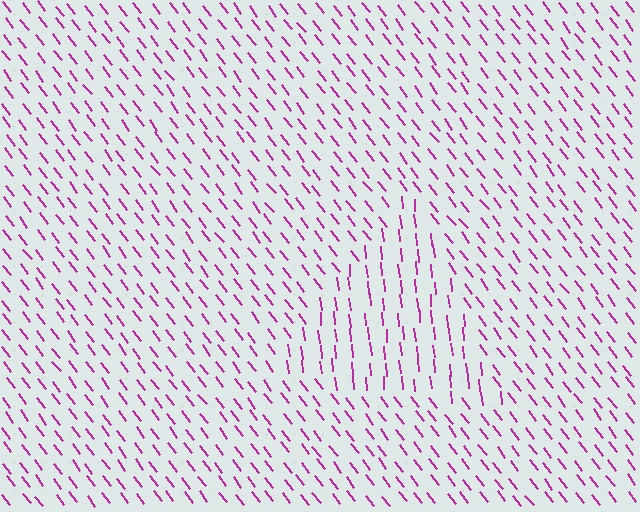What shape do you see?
I see a triangle.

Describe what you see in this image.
The image is filled with small magenta line segments. A triangle region in the image has lines oriented differently from the surrounding lines, creating a visible texture boundary.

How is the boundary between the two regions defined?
The boundary is defined purely by a change in line orientation (approximately 32 degrees difference). All lines are the same color and thickness.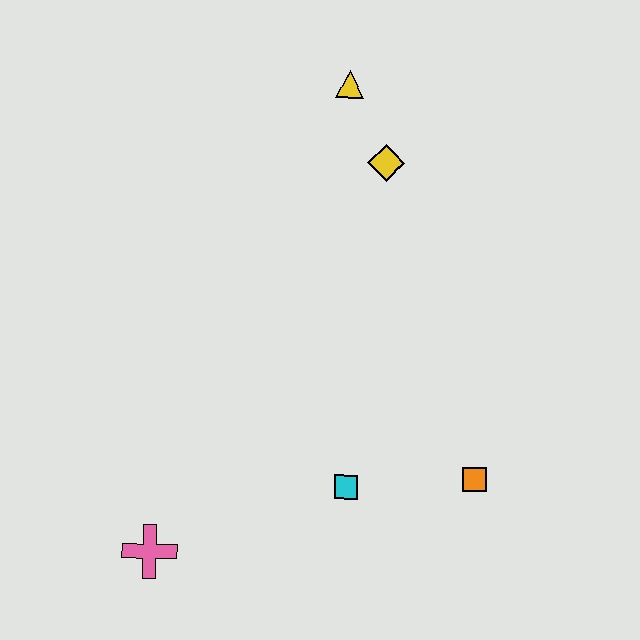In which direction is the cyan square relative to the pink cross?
The cyan square is to the right of the pink cross.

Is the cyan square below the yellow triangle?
Yes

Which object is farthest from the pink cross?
The yellow triangle is farthest from the pink cross.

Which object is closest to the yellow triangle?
The yellow diamond is closest to the yellow triangle.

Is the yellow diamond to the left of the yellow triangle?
No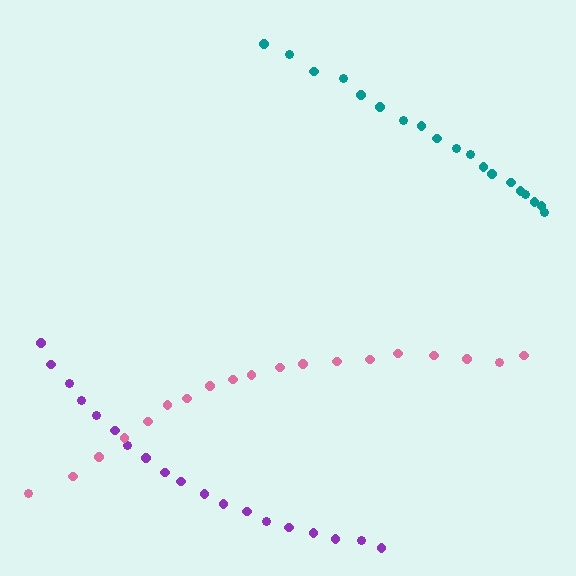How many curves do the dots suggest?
There are 3 distinct paths.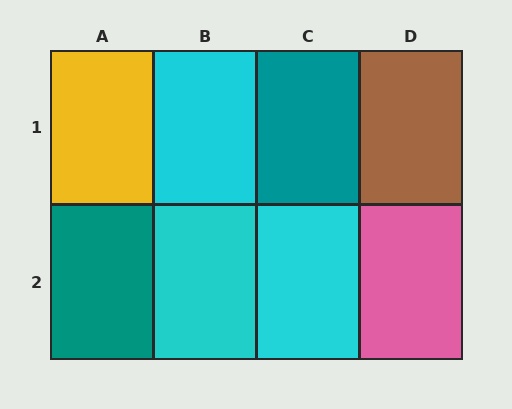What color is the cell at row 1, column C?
Teal.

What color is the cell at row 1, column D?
Brown.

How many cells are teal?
2 cells are teal.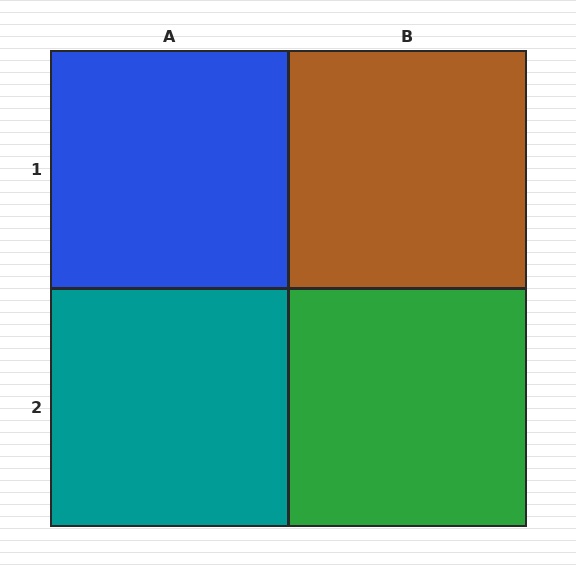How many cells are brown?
1 cell is brown.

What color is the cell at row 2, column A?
Teal.